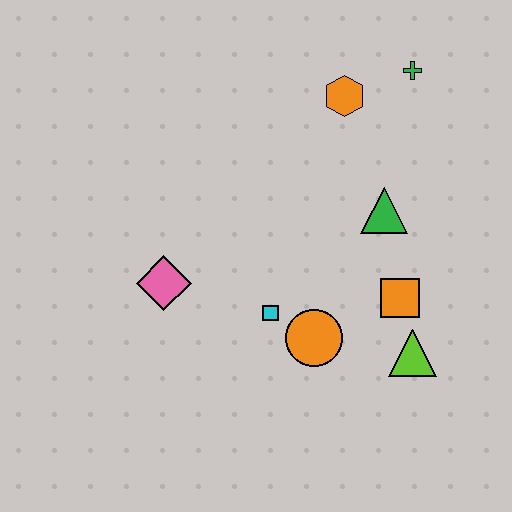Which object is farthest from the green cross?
The pink diamond is farthest from the green cross.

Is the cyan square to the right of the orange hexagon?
No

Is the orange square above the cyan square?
Yes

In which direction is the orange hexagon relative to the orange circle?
The orange hexagon is above the orange circle.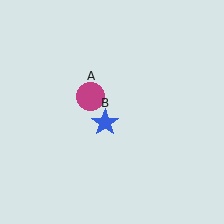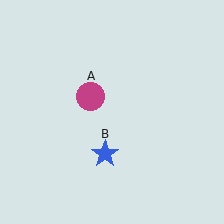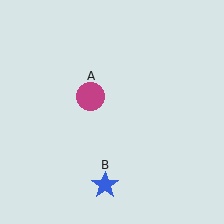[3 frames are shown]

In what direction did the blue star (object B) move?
The blue star (object B) moved down.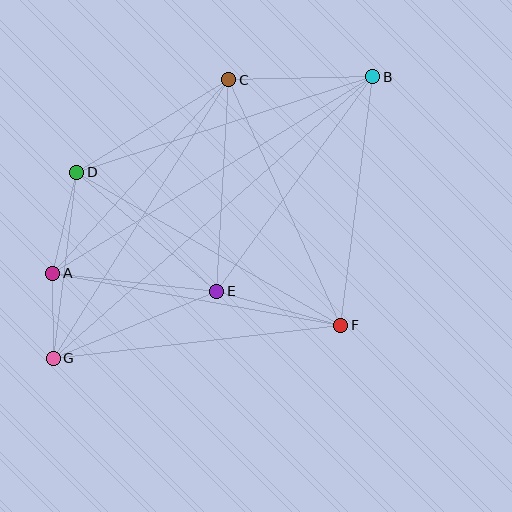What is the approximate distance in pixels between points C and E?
The distance between C and E is approximately 212 pixels.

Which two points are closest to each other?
Points A and G are closest to each other.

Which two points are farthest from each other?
Points B and G are farthest from each other.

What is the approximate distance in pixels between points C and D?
The distance between C and D is approximately 178 pixels.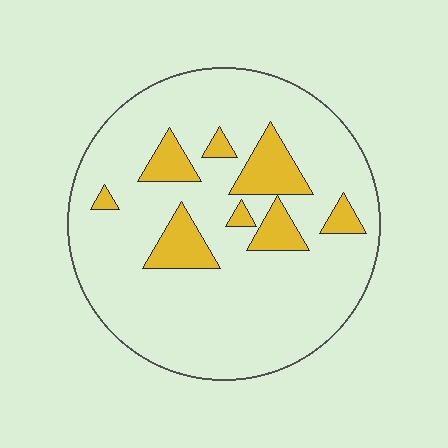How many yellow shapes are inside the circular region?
8.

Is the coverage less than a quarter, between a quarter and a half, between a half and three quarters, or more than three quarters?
Less than a quarter.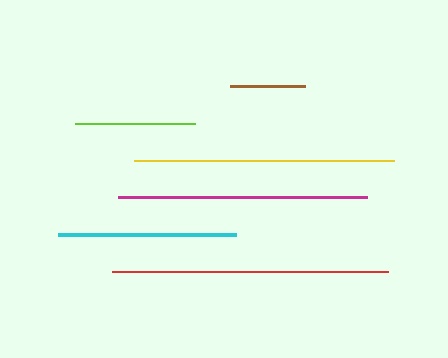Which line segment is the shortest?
The brown line is the shortest at approximately 74 pixels.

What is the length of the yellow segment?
The yellow segment is approximately 261 pixels long.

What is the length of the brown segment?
The brown segment is approximately 74 pixels long.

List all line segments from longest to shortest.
From longest to shortest: red, yellow, magenta, cyan, lime, brown.